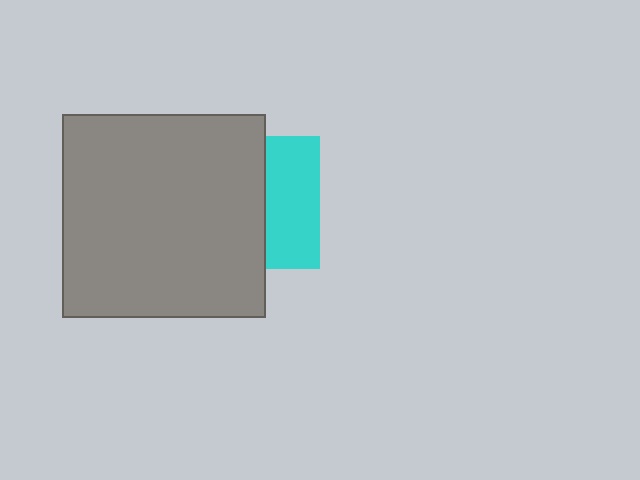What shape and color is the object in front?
The object in front is a gray square.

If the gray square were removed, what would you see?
You would see the complete cyan square.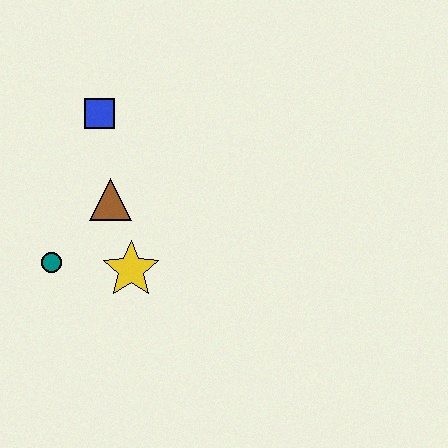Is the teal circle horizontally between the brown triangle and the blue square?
No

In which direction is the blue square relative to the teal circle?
The blue square is above the teal circle.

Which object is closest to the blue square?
The brown triangle is closest to the blue square.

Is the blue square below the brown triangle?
No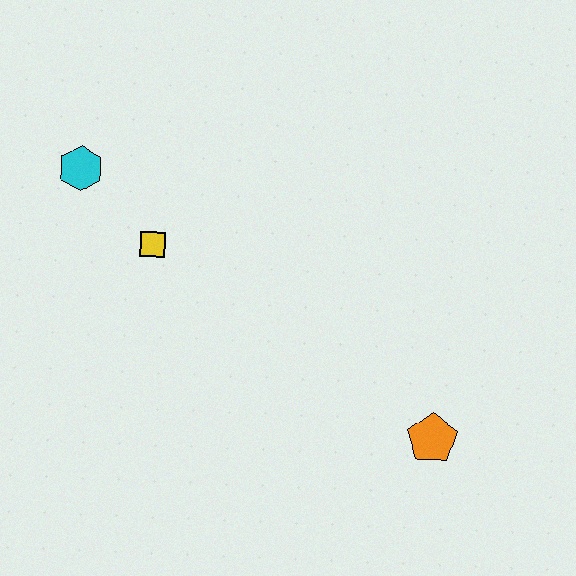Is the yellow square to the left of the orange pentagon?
Yes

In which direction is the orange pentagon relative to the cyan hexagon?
The orange pentagon is to the right of the cyan hexagon.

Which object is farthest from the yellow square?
The orange pentagon is farthest from the yellow square.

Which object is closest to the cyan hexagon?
The yellow square is closest to the cyan hexagon.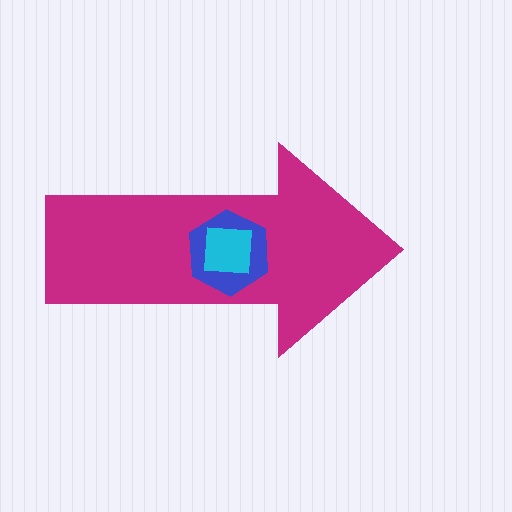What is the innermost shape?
The cyan square.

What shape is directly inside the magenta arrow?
The blue hexagon.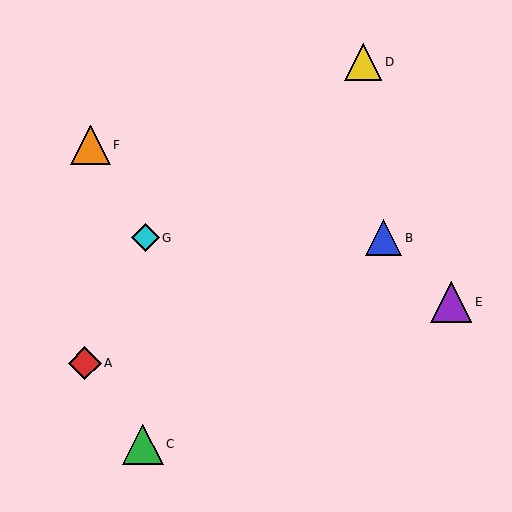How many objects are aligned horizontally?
2 objects (B, G) are aligned horizontally.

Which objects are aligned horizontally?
Objects B, G are aligned horizontally.